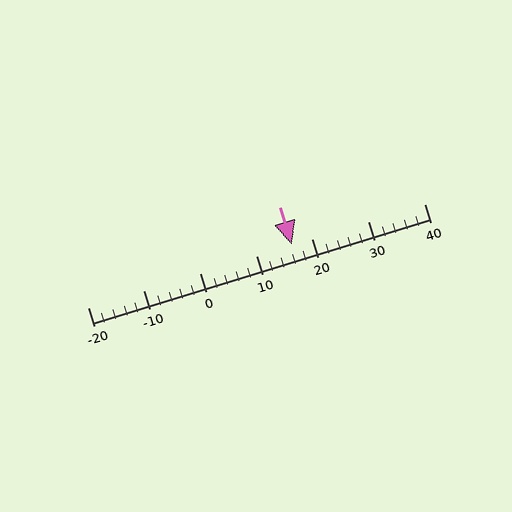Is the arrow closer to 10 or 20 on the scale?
The arrow is closer to 20.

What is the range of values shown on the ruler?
The ruler shows values from -20 to 40.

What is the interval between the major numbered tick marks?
The major tick marks are spaced 10 units apart.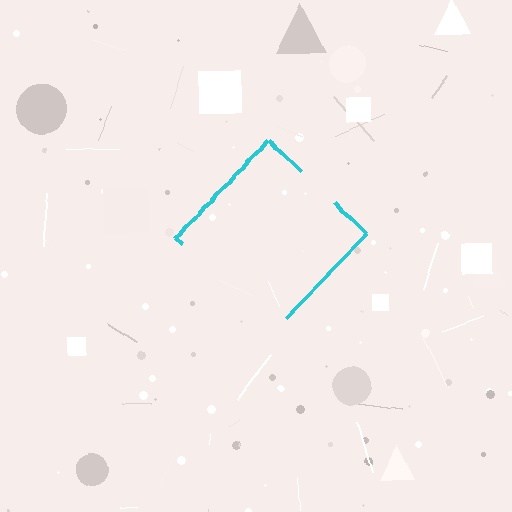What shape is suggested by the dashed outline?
The dashed outline suggests a diamond.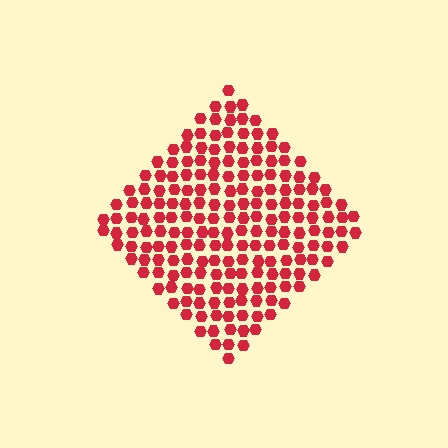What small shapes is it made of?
It is made of small hexagons.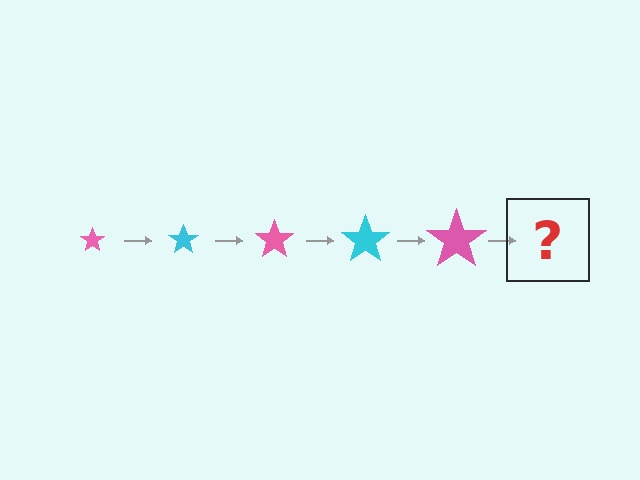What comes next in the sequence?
The next element should be a cyan star, larger than the previous one.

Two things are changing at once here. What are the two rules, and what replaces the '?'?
The two rules are that the star grows larger each step and the color cycles through pink and cyan. The '?' should be a cyan star, larger than the previous one.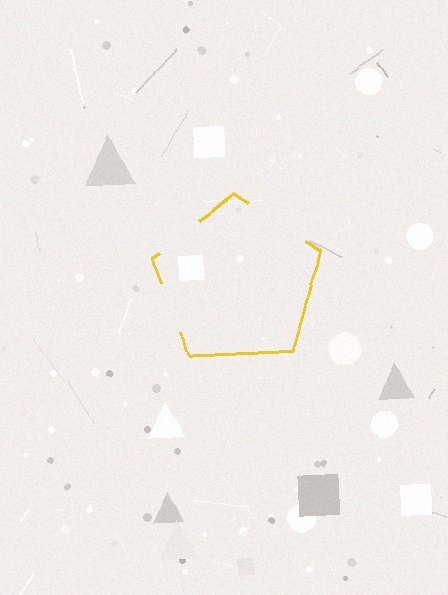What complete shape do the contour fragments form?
The contour fragments form a pentagon.